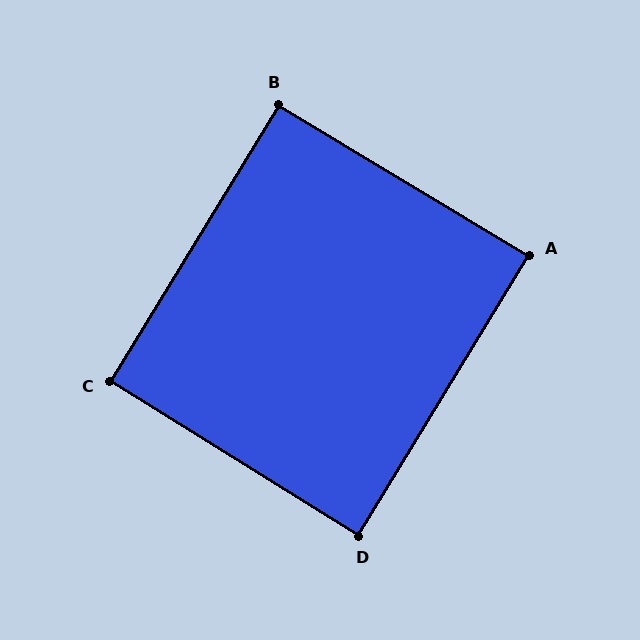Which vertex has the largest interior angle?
C, at approximately 90 degrees.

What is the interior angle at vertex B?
Approximately 90 degrees (approximately right).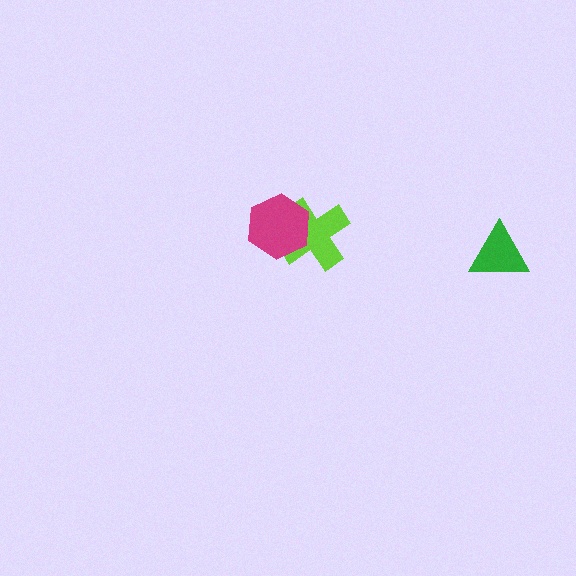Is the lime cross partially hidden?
Yes, it is partially covered by another shape.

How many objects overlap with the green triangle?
0 objects overlap with the green triangle.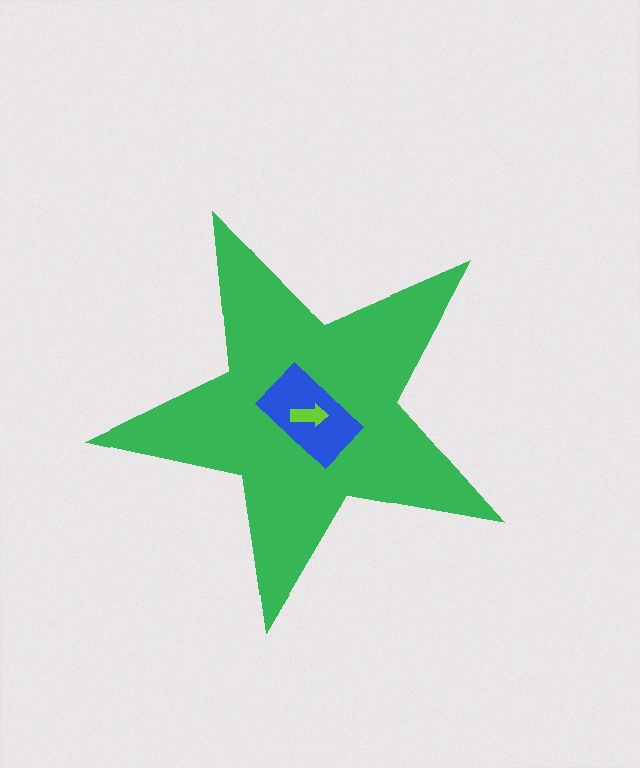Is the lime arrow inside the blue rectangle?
Yes.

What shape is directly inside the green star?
The blue rectangle.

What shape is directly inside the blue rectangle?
The lime arrow.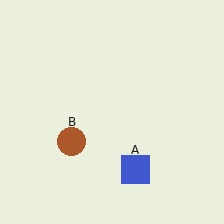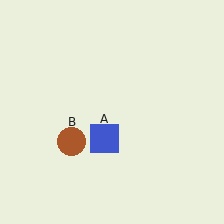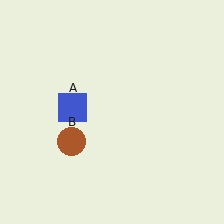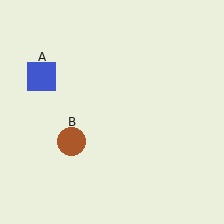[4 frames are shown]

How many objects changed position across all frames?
1 object changed position: blue square (object A).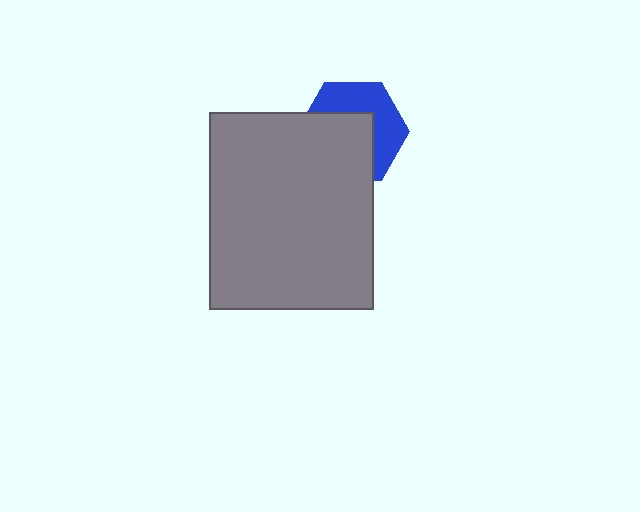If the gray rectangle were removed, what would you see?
You would see the complete blue hexagon.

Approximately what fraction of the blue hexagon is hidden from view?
Roughly 54% of the blue hexagon is hidden behind the gray rectangle.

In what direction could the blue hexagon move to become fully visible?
The blue hexagon could move toward the upper-right. That would shift it out from behind the gray rectangle entirely.